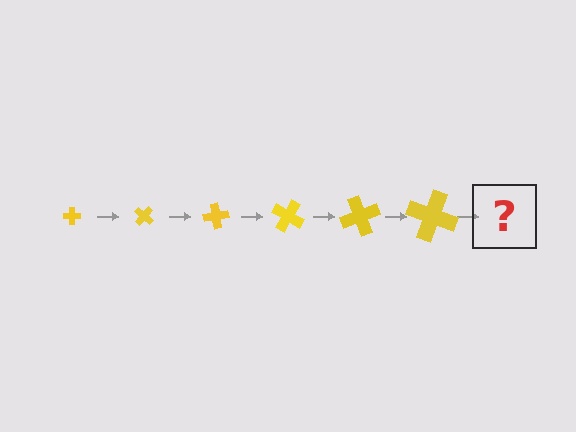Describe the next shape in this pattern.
It should be a cross, larger than the previous one and rotated 240 degrees from the start.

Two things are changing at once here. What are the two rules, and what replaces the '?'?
The two rules are that the cross grows larger each step and it rotates 40 degrees each step. The '?' should be a cross, larger than the previous one and rotated 240 degrees from the start.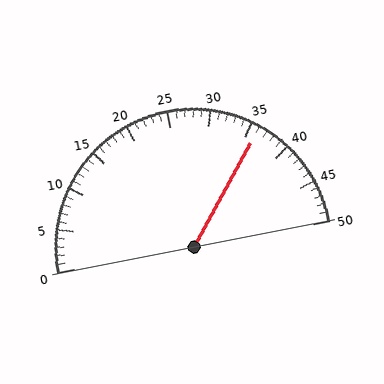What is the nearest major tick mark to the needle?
The nearest major tick mark is 35.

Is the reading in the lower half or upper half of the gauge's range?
The reading is in the upper half of the range (0 to 50).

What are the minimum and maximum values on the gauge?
The gauge ranges from 0 to 50.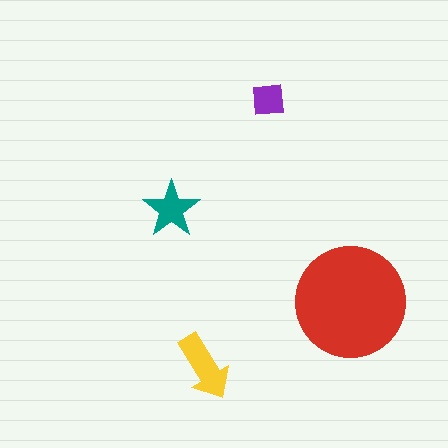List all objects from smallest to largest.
The purple square, the teal star, the yellow arrow, the red circle.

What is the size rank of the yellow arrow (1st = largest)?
2nd.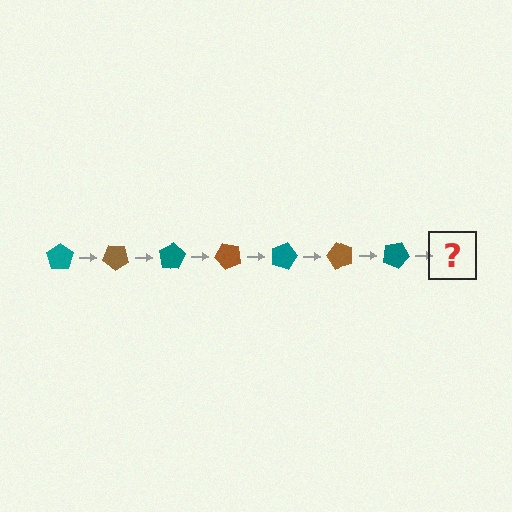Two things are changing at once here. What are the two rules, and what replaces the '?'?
The two rules are that it rotates 40 degrees each step and the color cycles through teal and brown. The '?' should be a brown pentagon, rotated 280 degrees from the start.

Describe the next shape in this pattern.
It should be a brown pentagon, rotated 280 degrees from the start.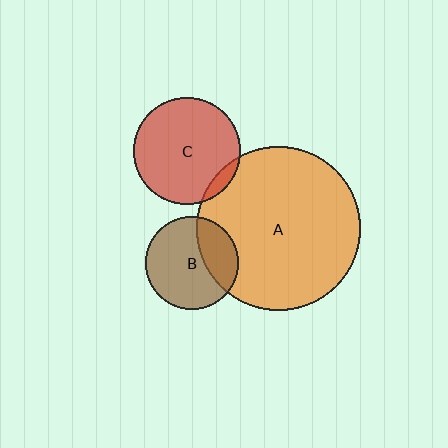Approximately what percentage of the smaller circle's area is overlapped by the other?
Approximately 5%.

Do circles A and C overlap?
Yes.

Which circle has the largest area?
Circle A (orange).